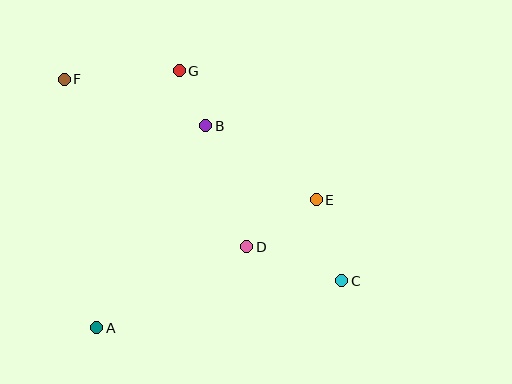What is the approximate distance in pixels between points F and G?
The distance between F and G is approximately 115 pixels.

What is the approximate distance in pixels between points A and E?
The distance between A and E is approximately 254 pixels.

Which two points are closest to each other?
Points B and G are closest to each other.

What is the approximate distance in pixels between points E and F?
The distance between E and F is approximately 279 pixels.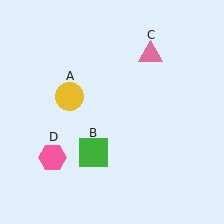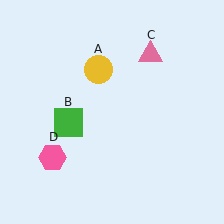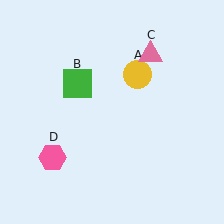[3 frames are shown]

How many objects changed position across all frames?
2 objects changed position: yellow circle (object A), green square (object B).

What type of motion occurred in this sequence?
The yellow circle (object A), green square (object B) rotated clockwise around the center of the scene.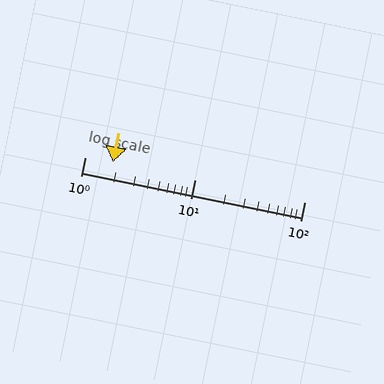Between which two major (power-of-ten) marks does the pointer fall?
The pointer is between 1 and 10.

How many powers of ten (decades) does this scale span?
The scale spans 2 decades, from 1 to 100.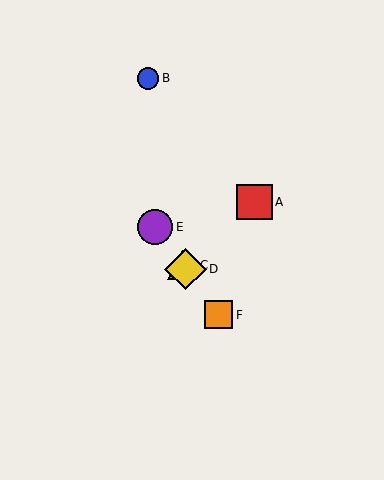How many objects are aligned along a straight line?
4 objects (C, D, E, F) are aligned along a straight line.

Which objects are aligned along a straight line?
Objects C, D, E, F are aligned along a straight line.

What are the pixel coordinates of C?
Object C is at (182, 265).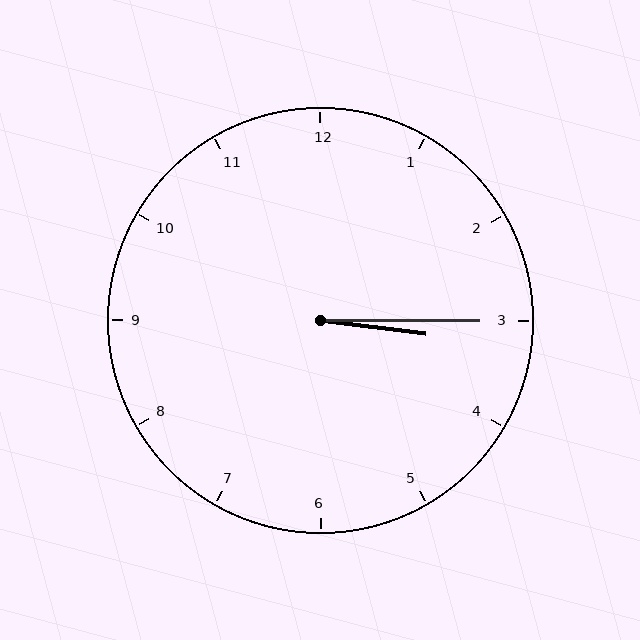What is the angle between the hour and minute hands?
Approximately 8 degrees.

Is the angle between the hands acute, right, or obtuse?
It is acute.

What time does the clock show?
3:15.